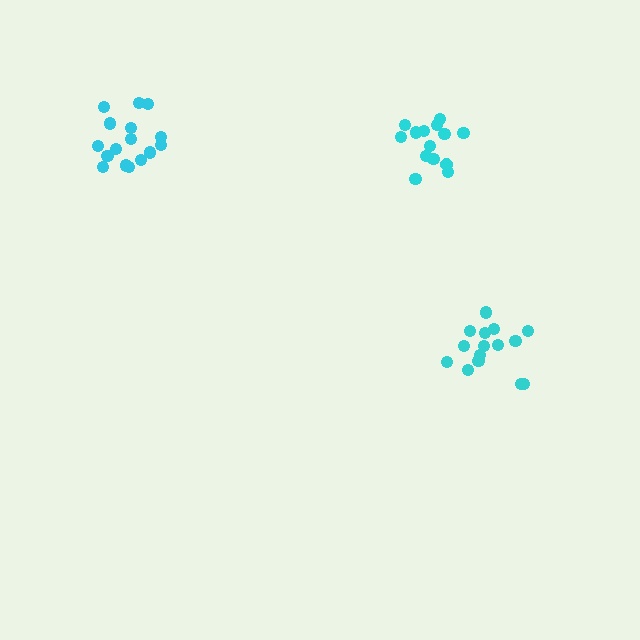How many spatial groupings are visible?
There are 3 spatial groupings.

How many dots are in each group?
Group 1: 16 dots, Group 2: 15 dots, Group 3: 14 dots (45 total).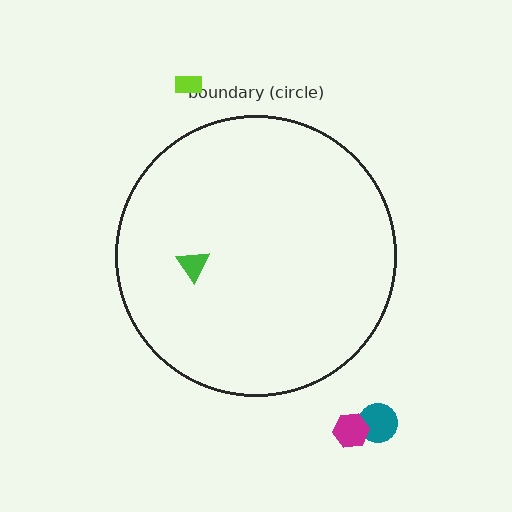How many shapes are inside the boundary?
1 inside, 3 outside.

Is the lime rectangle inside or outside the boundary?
Outside.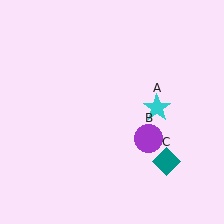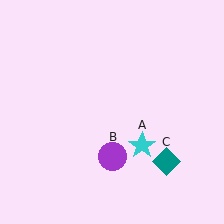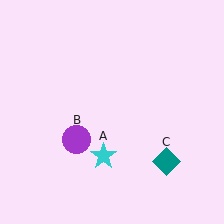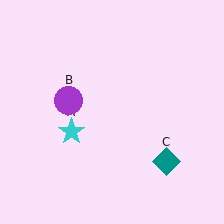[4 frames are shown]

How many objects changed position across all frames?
2 objects changed position: cyan star (object A), purple circle (object B).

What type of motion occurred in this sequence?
The cyan star (object A), purple circle (object B) rotated clockwise around the center of the scene.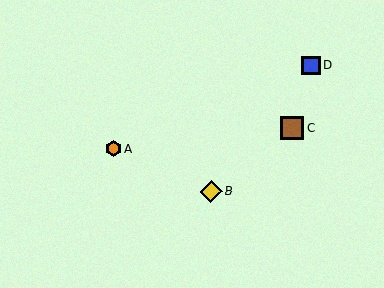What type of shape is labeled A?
Shape A is an orange hexagon.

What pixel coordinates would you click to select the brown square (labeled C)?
Click at (293, 129) to select the brown square C.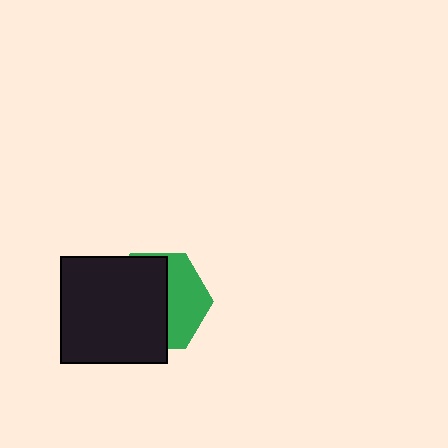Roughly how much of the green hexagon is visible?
A small part of it is visible (roughly 40%).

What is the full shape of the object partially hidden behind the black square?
The partially hidden object is a green hexagon.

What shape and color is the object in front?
The object in front is a black square.